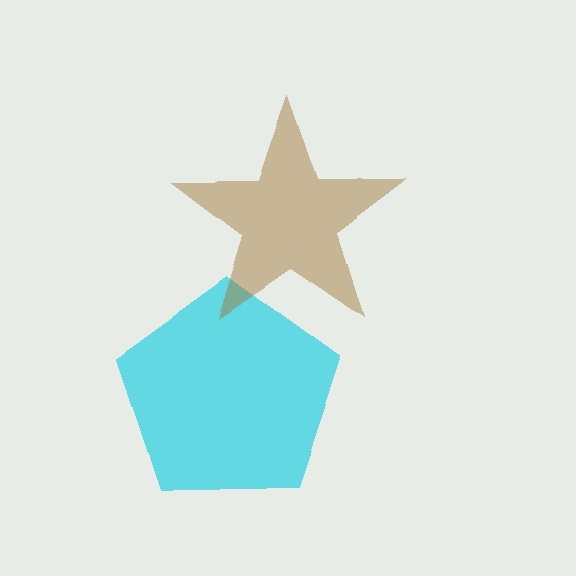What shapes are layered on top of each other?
The layered shapes are: a cyan pentagon, a brown star.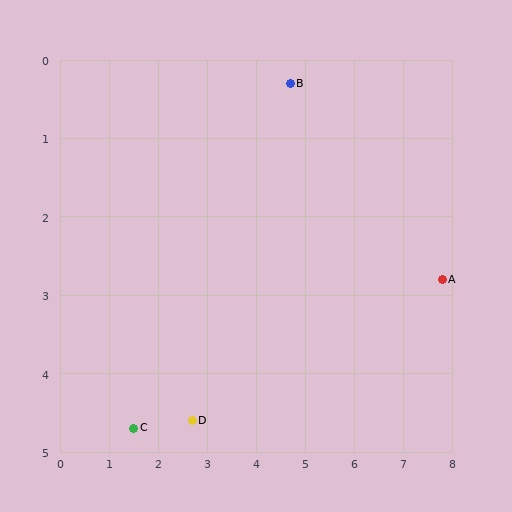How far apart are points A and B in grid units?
Points A and B are about 4.0 grid units apart.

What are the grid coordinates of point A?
Point A is at approximately (7.8, 2.8).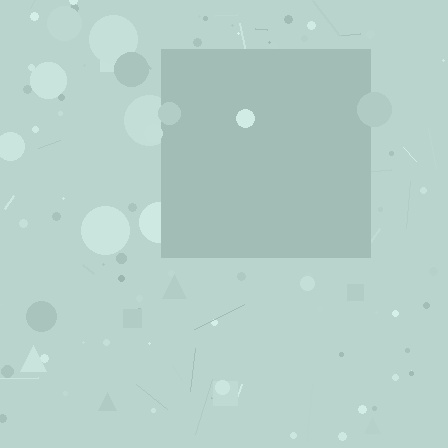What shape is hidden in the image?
A square is hidden in the image.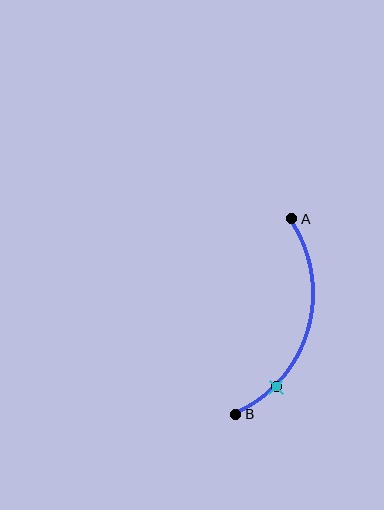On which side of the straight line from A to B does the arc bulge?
The arc bulges to the right of the straight line connecting A and B.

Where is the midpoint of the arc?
The arc midpoint is the point on the curve farthest from the straight line joining A and B. It sits to the right of that line.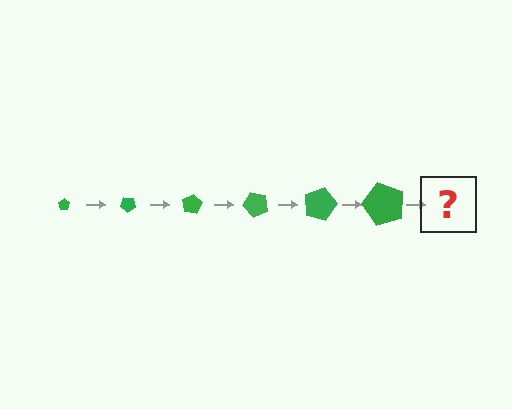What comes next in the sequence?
The next element should be a pentagon, larger than the previous one and rotated 240 degrees from the start.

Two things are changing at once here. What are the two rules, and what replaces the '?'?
The two rules are that the pentagon grows larger each step and it rotates 40 degrees each step. The '?' should be a pentagon, larger than the previous one and rotated 240 degrees from the start.